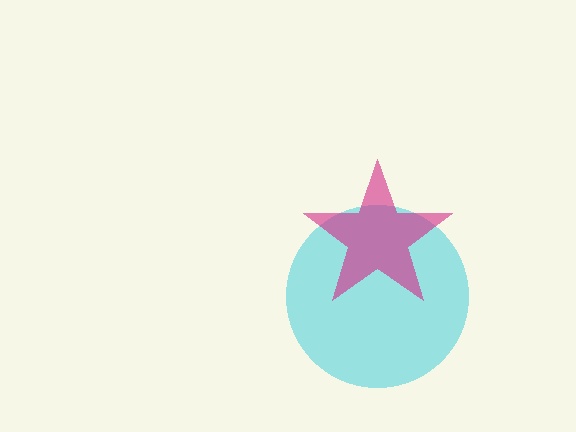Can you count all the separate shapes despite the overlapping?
Yes, there are 2 separate shapes.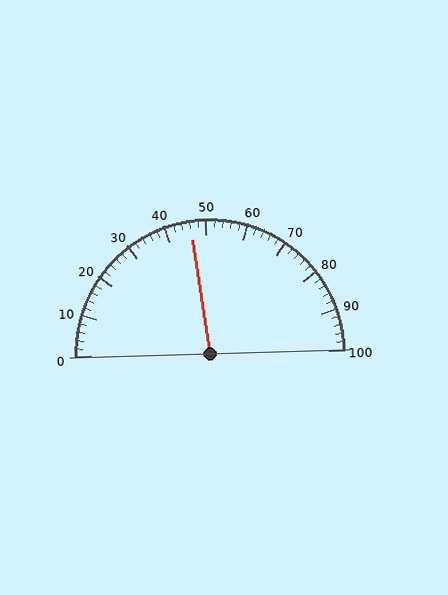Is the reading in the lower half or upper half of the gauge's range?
The reading is in the lower half of the range (0 to 100).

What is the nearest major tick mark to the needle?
The nearest major tick mark is 50.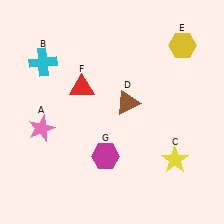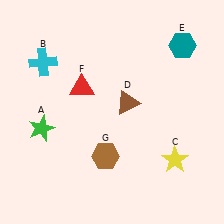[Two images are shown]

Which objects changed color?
A changed from pink to green. E changed from yellow to teal. G changed from magenta to brown.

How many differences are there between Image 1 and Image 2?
There are 3 differences between the two images.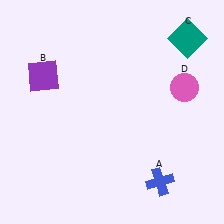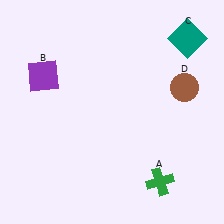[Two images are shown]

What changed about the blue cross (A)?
In Image 1, A is blue. In Image 2, it changed to green.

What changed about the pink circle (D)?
In Image 1, D is pink. In Image 2, it changed to brown.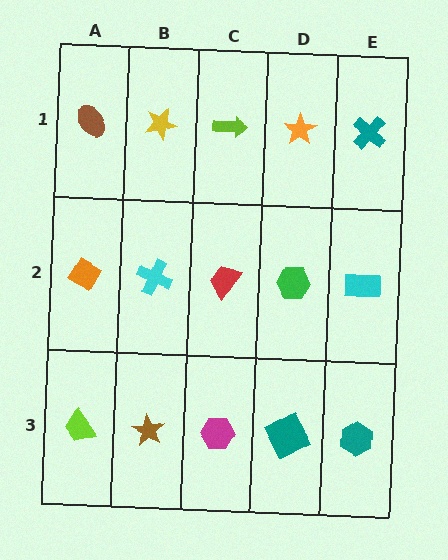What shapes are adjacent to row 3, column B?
A cyan cross (row 2, column B), a lime trapezoid (row 3, column A), a magenta hexagon (row 3, column C).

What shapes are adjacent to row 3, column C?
A red trapezoid (row 2, column C), a brown star (row 3, column B), a teal square (row 3, column D).